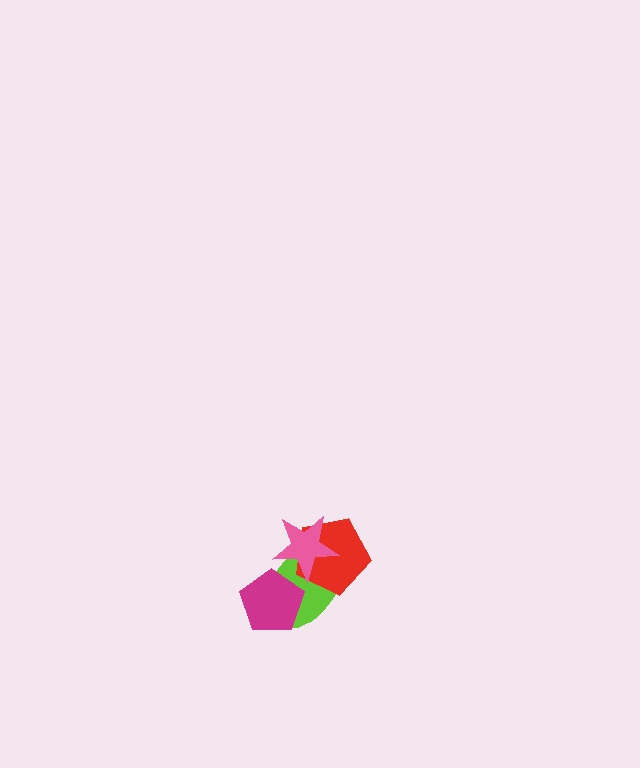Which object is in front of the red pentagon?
The pink star is in front of the red pentagon.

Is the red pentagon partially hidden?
Yes, it is partially covered by another shape.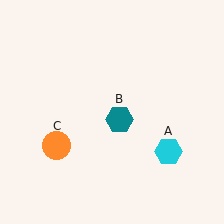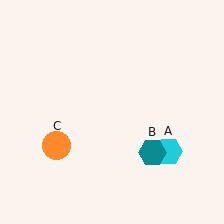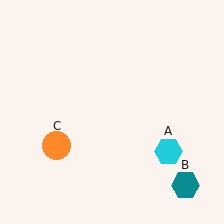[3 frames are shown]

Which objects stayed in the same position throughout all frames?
Cyan hexagon (object A) and orange circle (object C) remained stationary.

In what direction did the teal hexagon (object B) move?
The teal hexagon (object B) moved down and to the right.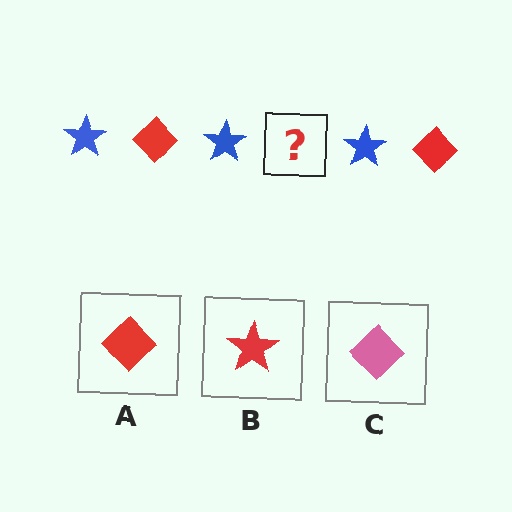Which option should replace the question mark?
Option A.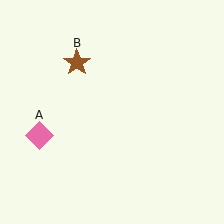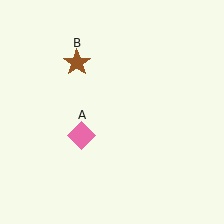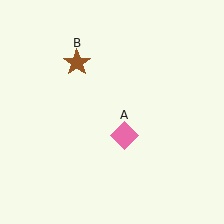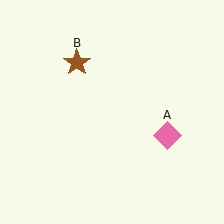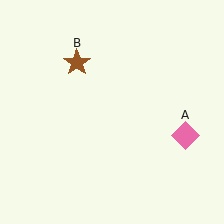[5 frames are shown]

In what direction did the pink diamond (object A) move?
The pink diamond (object A) moved right.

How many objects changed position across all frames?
1 object changed position: pink diamond (object A).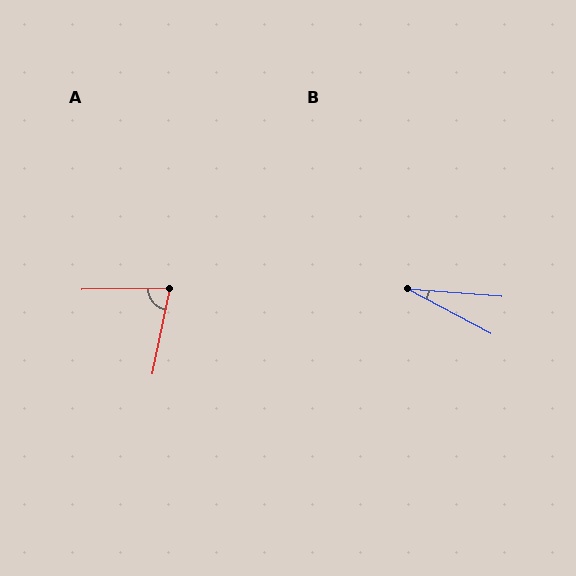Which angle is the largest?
A, at approximately 77 degrees.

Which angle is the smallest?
B, at approximately 23 degrees.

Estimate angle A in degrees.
Approximately 77 degrees.